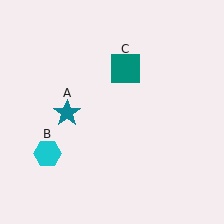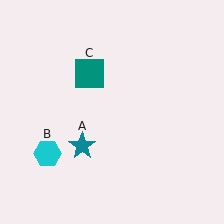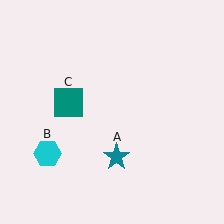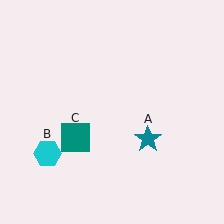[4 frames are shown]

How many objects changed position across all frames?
2 objects changed position: teal star (object A), teal square (object C).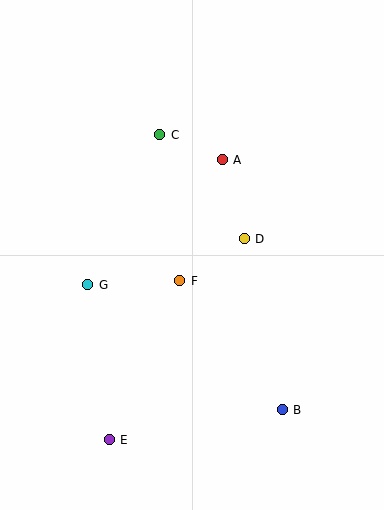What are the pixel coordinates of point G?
Point G is at (88, 285).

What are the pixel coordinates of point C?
Point C is at (160, 135).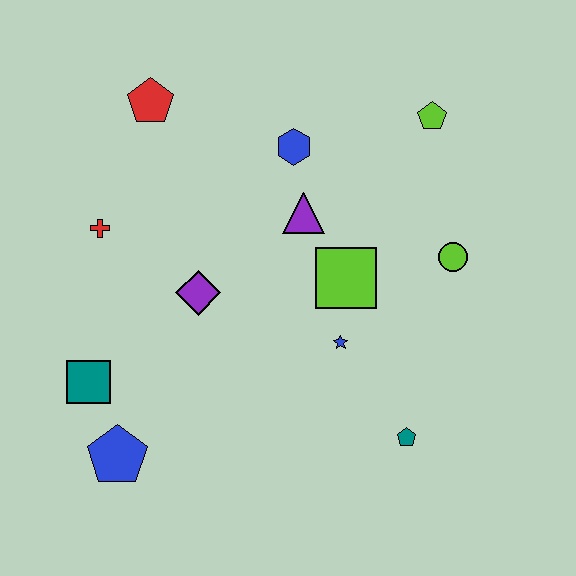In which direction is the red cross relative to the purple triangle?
The red cross is to the left of the purple triangle.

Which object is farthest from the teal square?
The lime pentagon is farthest from the teal square.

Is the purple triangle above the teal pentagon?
Yes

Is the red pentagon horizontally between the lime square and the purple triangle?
No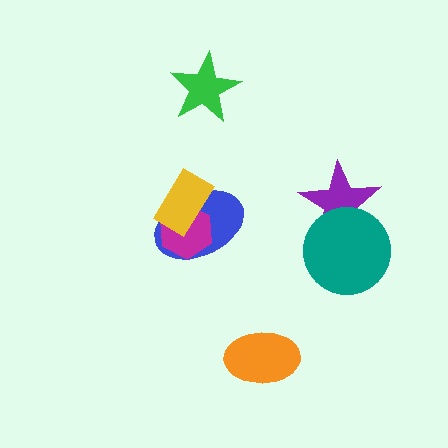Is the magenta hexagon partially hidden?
Yes, it is partially covered by another shape.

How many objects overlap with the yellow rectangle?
2 objects overlap with the yellow rectangle.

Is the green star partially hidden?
No, no other shape covers it.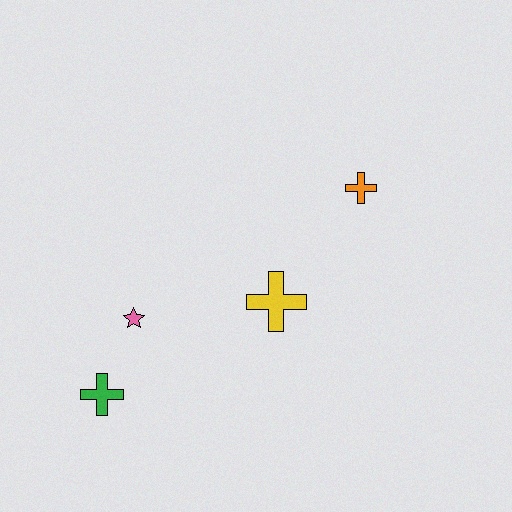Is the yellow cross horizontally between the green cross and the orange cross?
Yes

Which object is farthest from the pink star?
The orange cross is farthest from the pink star.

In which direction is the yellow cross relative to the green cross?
The yellow cross is to the right of the green cross.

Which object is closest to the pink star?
The green cross is closest to the pink star.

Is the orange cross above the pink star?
Yes